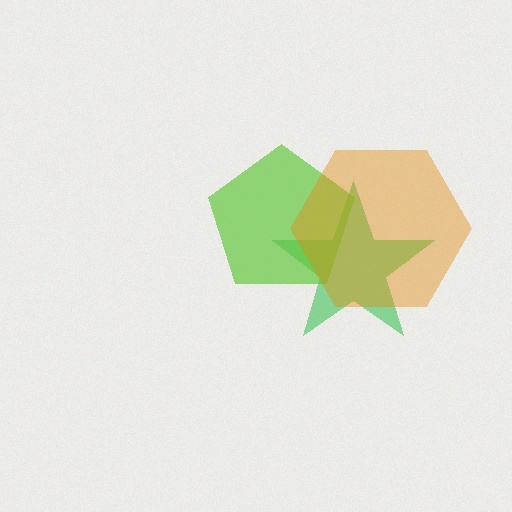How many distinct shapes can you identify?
There are 3 distinct shapes: a green star, a lime pentagon, an orange hexagon.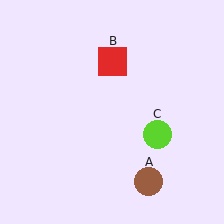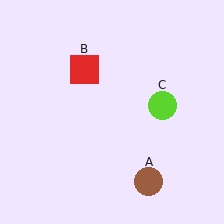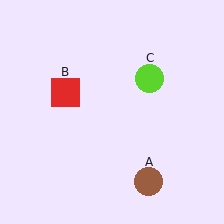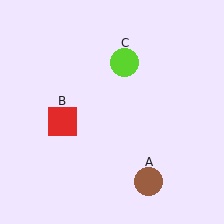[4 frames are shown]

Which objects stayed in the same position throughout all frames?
Brown circle (object A) remained stationary.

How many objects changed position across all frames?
2 objects changed position: red square (object B), lime circle (object C).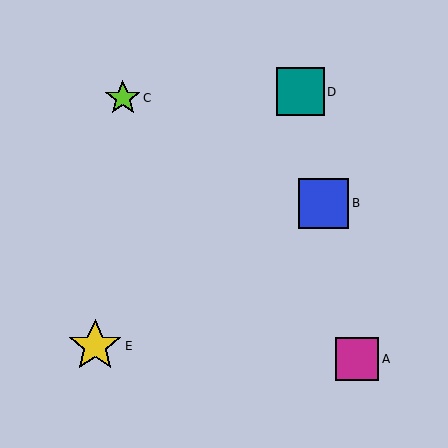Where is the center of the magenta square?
The center of the magenta square is at (357, 359).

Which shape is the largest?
The yellow star (labeled E) is the largest.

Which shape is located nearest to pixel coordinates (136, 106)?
The lime star (labeled C) at (123, 98) is nearest to that location.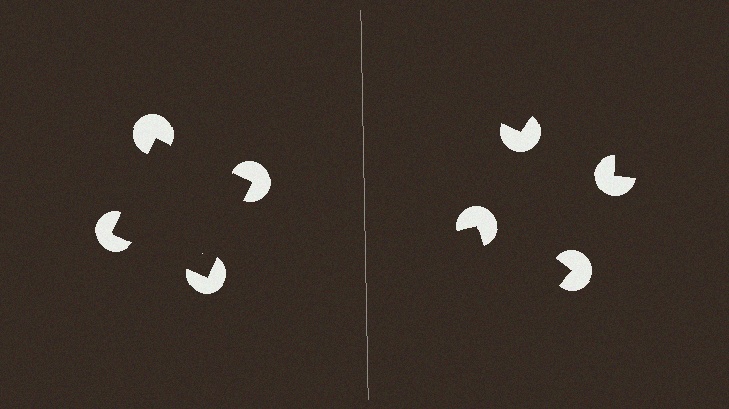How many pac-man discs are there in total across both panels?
8 — 4 on each side.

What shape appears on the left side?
An illusory square.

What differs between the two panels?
The pac-man discs are positioned identically on both sides; only the wedge orientations differ. On the left they align to a square; on the right they are misaligned.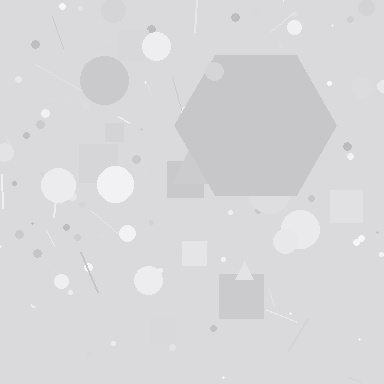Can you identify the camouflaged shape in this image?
The camouflaged shape is a hexagon.